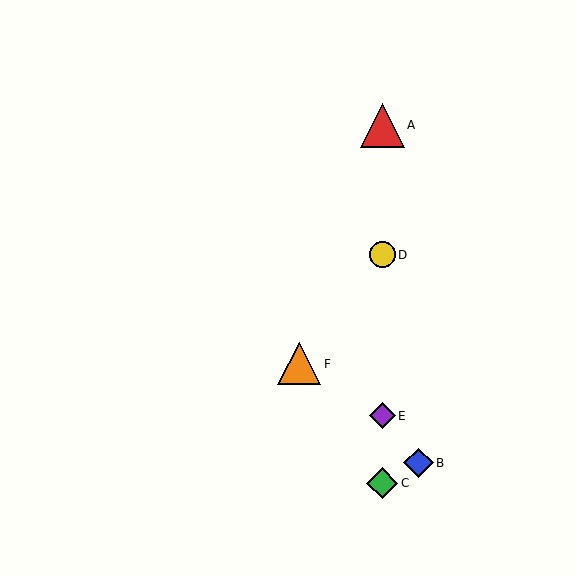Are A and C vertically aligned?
Yes, both are at x≈382.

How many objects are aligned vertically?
4 objects (A, C, D, E) are aligned vertically.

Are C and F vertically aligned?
No, C is at x≈382 and F is at x≈299.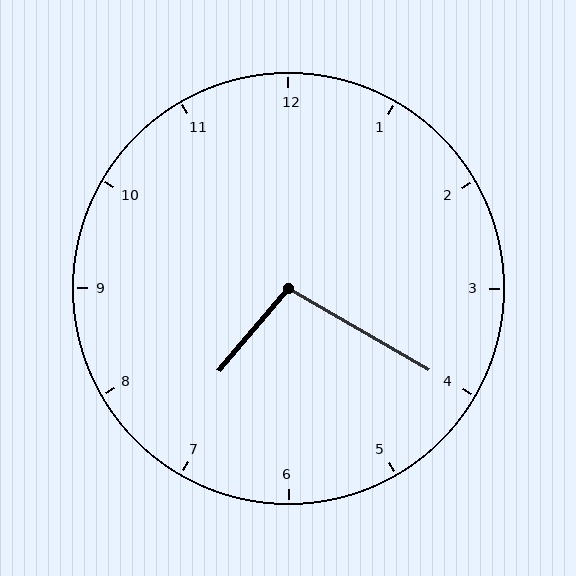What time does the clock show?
7:20.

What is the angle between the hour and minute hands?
Approximately 100 degrees.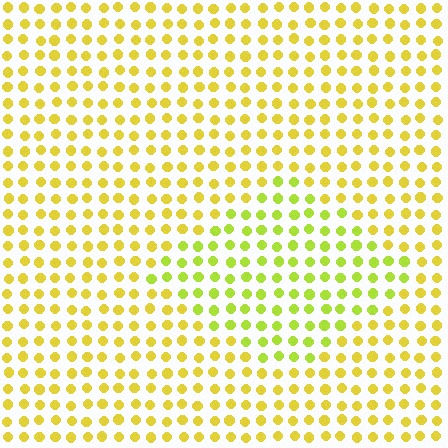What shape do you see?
I see a diamond.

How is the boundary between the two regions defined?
The boundary is defined purely by a slight shift in hue (about 26 degrees). Spacing, size, and orientation are identical on both sides.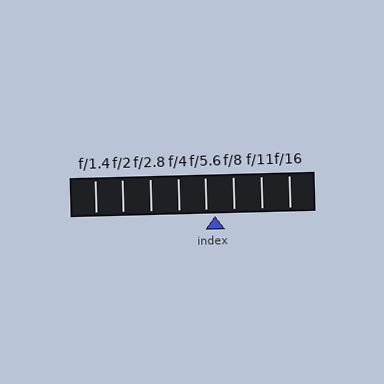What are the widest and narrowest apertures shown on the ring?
The widest aperture shown is f/1.4 and the narrowest is f/16.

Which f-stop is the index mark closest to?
The index mark is closest to f/5.6.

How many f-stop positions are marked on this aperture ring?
There are 8 f-stop positions marked.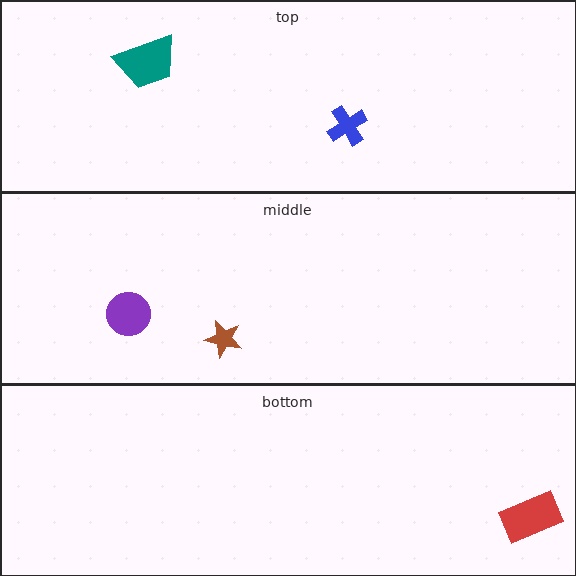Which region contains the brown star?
The middle region.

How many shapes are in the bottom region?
1.